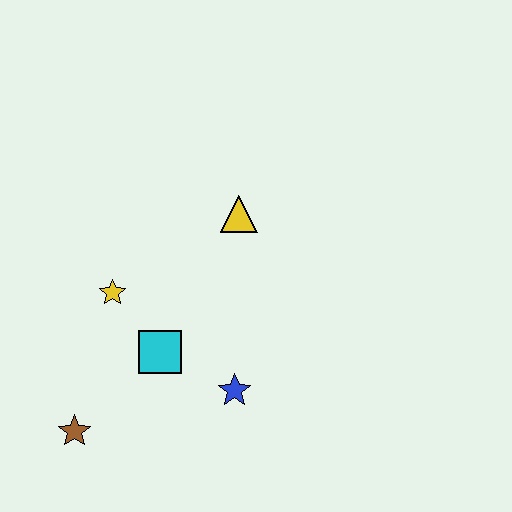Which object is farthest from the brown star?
The yellow triangle is farthest from the brown star.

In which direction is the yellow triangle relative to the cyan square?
The yellow triangle is above the cyan square.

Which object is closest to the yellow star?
The cyan square is closest to the yellow star.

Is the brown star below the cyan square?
Yes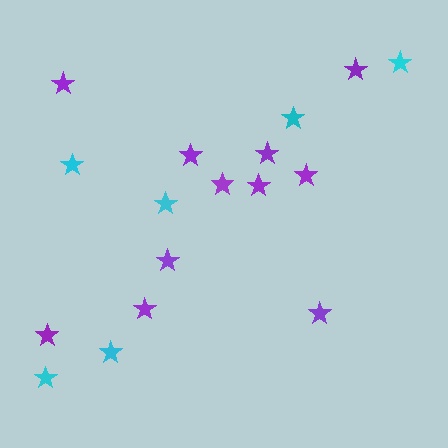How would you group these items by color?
There are 2 groups: one group of purple stars (11) and one group of cyan stars (6).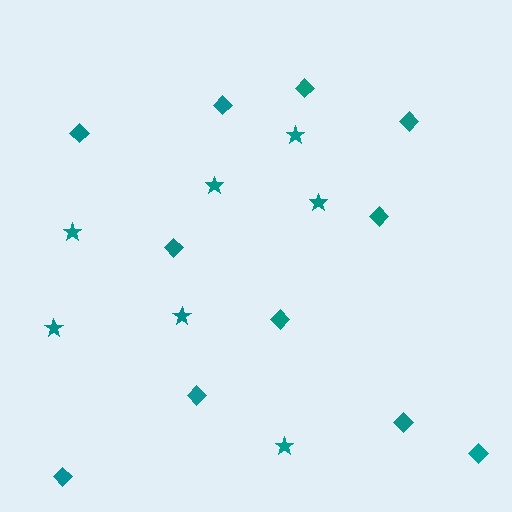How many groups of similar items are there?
There are 2 groups: one group of stars (7) and one group of diamonds (11).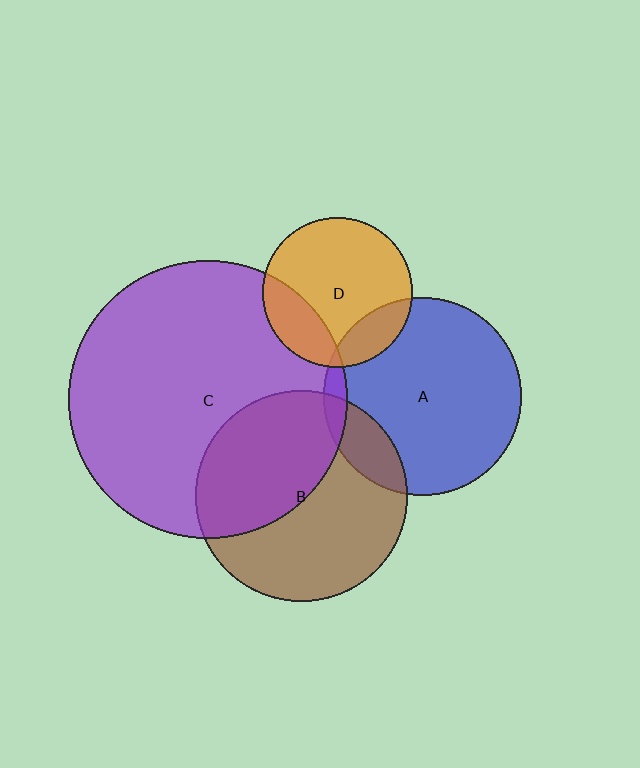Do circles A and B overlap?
Yes.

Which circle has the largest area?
Circle C (purple).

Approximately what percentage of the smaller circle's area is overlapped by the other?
Approximately 15%.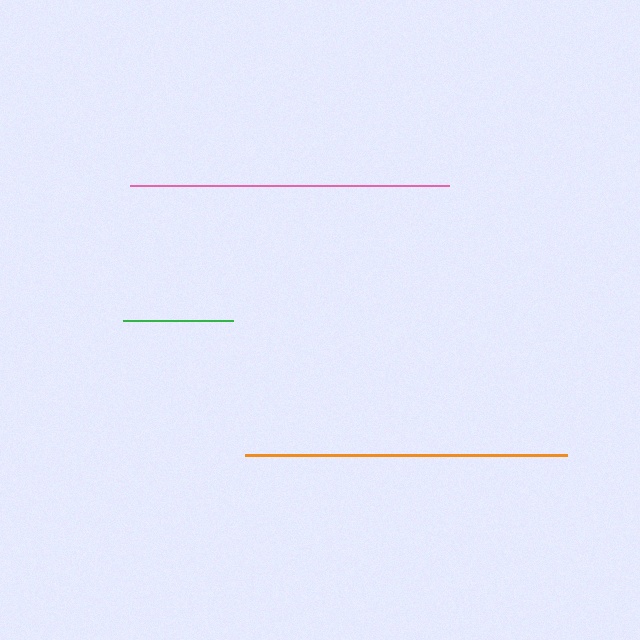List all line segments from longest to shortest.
From longest to shortest: orange, pink, green.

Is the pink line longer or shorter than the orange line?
The orange line is longer than the pink line.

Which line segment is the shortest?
The green line is the shortest at approximately 110 pixels.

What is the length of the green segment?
The green segment is approximately 110 pixels long.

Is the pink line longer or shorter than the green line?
The pink line is longer than the green line.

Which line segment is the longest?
The orange line is the longest at approximately 322 pixels.